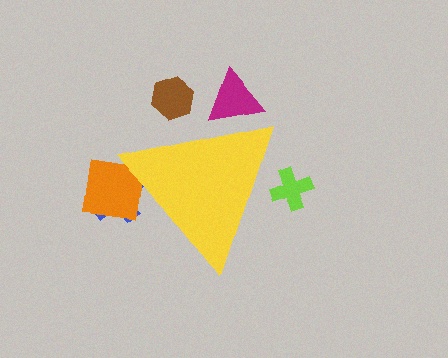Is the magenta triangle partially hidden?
Yes, the magenta triangle is partially hidden behind the yellow triangle.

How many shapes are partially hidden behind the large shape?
5 shapes are partially hidden.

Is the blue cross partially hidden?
Yes, the blue cross is partially hidden behind the yellow triangle.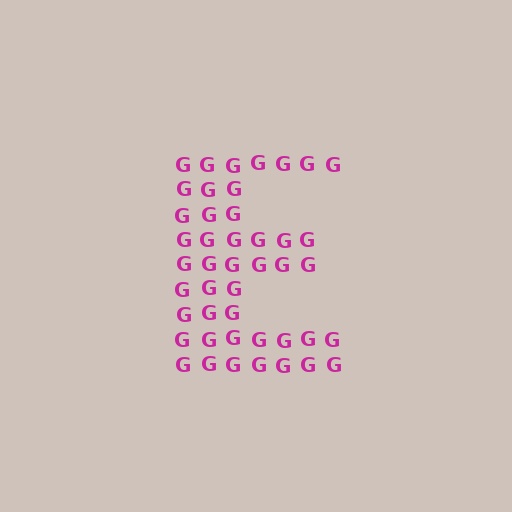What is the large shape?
The large shape is the letter E.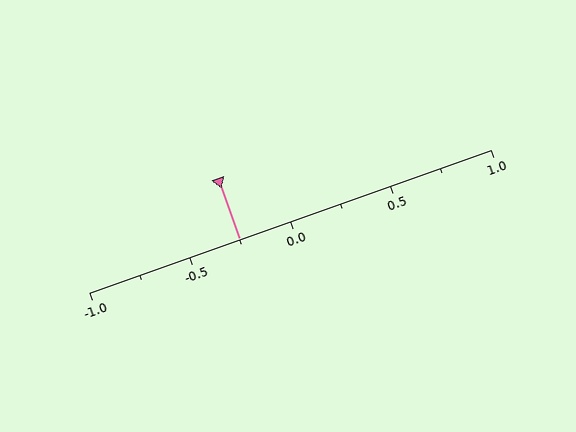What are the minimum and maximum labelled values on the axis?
The axis runs from -1.0 to 1.0.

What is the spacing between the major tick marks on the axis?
The major ticks are spaced 0.5 apart.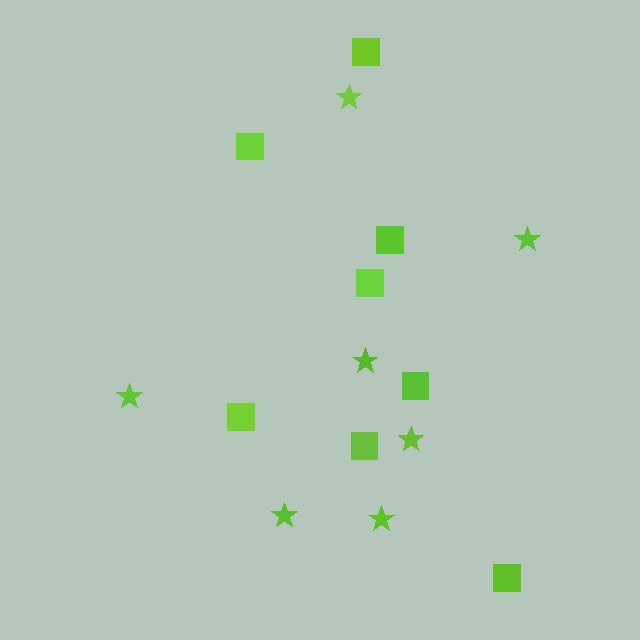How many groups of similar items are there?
There are 2 groups: one group of stars (7) and one group of squares (8).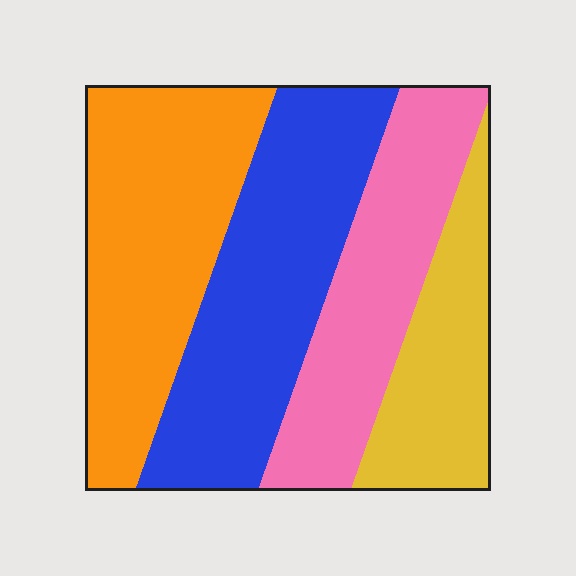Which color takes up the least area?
Yellow, at roughly 15%.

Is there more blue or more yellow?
Blue.